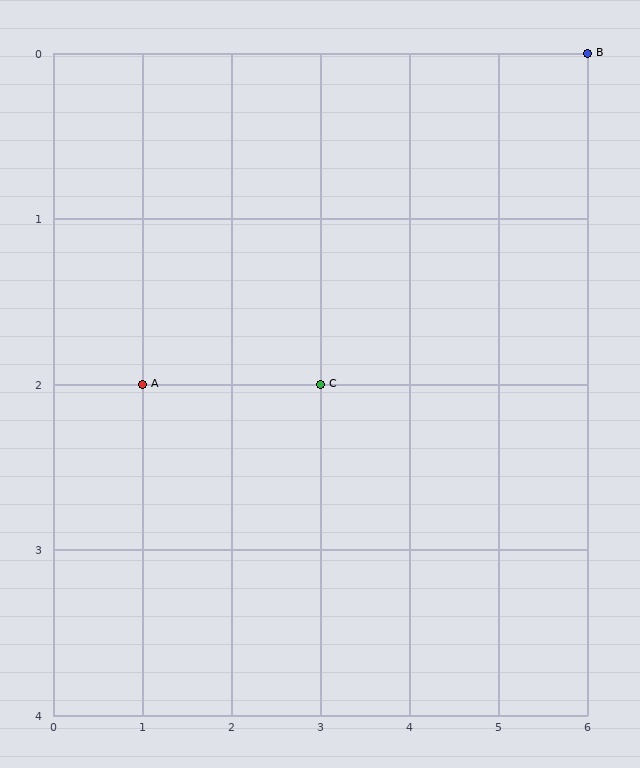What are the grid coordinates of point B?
Point B is at grid coordinates (6, 0).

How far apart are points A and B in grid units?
Points A and B are 5 columns and 2 rows apart (about 5.4 grid units diagonally).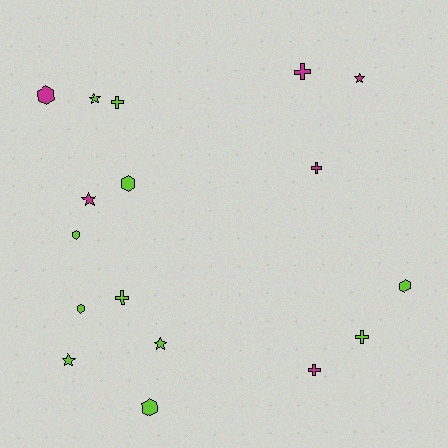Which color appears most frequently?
Lime, with 11 objects.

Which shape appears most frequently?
Cross, with 6 objects.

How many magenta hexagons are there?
There is 1 magenta hexagon.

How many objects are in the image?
There are 17 objects.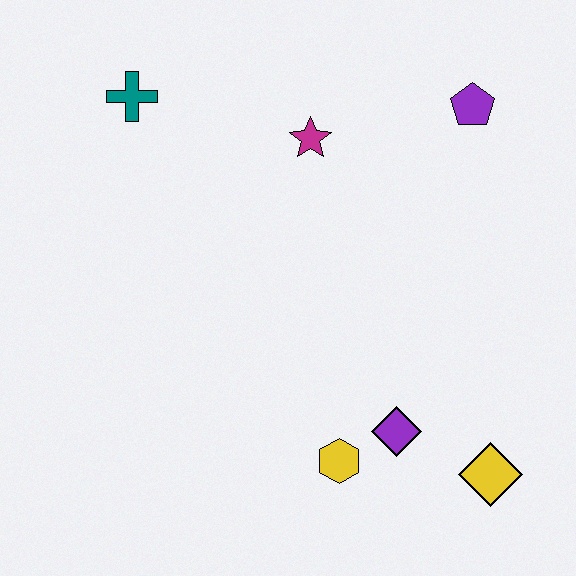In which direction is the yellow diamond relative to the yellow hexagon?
The yellow diamond is to the right of the yellow hexagon.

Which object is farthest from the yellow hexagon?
The teal cross is farthest from the yellow hexagon.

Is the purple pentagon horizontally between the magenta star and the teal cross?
No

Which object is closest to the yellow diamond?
The purple diamond is closest to the yellow diamond.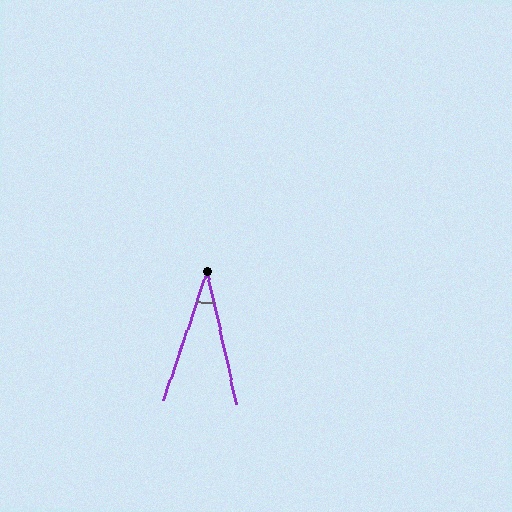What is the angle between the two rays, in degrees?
Approximately 31 degrees.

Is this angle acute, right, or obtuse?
It is acute.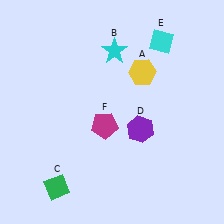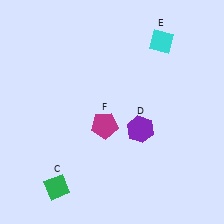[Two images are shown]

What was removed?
The yellow hexagon (A), the cyan star (B) were removed in Image 2.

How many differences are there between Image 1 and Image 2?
There are 2 differences between the two images.